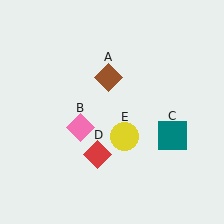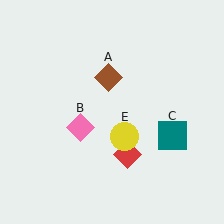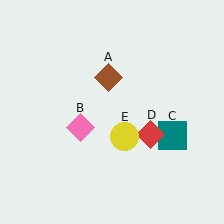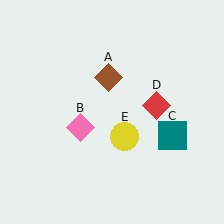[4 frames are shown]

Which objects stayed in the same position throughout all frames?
Brown diamond (object A) and pink diamond (object B) and teal square (object C) and yellow circle (object E) remained stationary.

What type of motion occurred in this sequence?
The red diamond (object D) rotated counterclockwise around the center of the scene.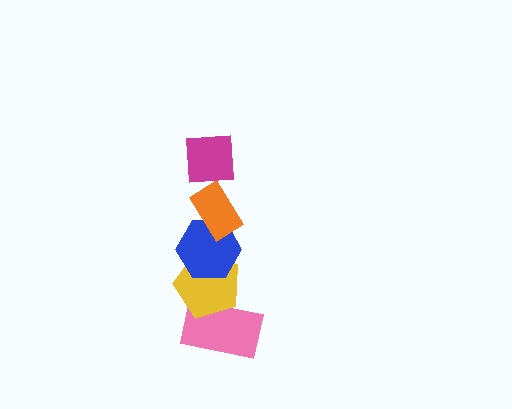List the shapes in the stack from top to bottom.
From top to bottom: the magenta square, the orange rectangle, the blue hexagon, the yellow pentagon, the pink rectangle.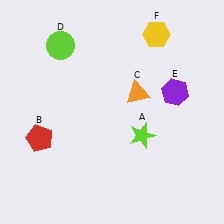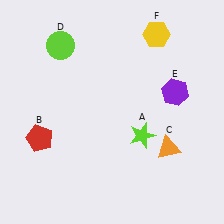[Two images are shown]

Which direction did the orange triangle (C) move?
The orange triangle (C) moved down.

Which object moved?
The orange triangle (C) moved down.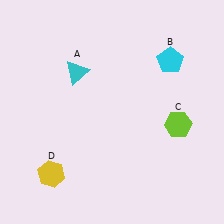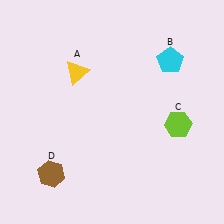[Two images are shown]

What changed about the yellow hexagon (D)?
In Image 1, D is yellow. In Image 2, it changed to brown.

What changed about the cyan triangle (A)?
In Image 1, A is cyan. In Image 2, it changed to yellow.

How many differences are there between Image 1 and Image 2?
There are 2 differences between the two images.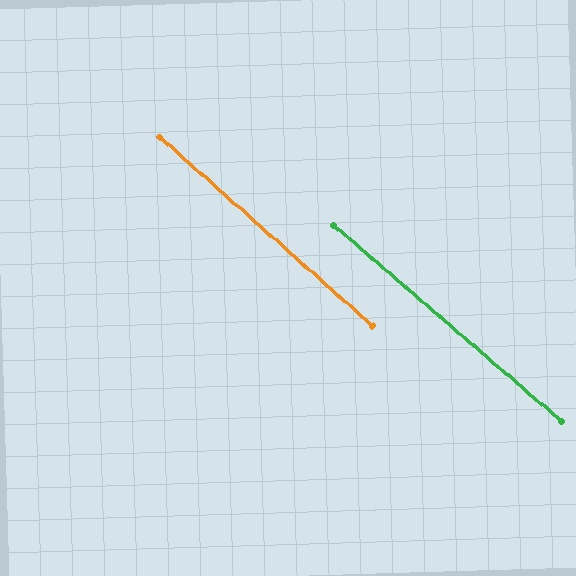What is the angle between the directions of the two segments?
Approximately 1 degree.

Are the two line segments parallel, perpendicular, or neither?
Parallel — their directions differ by only 1.0°.